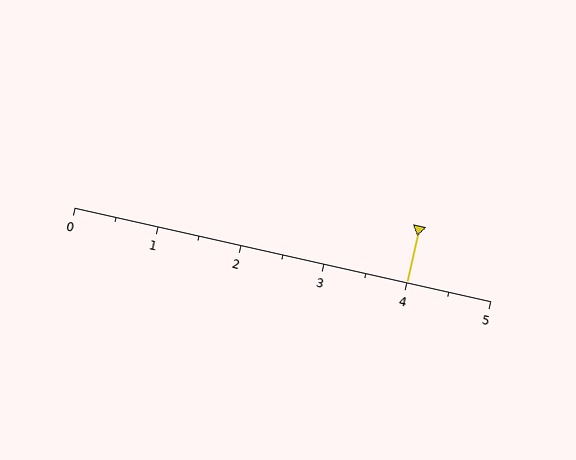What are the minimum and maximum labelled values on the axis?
The axis runs from 0 to 5.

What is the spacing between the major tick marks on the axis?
The major ticks are spaced 1 apart.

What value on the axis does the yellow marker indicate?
The marker indicates approximately 4.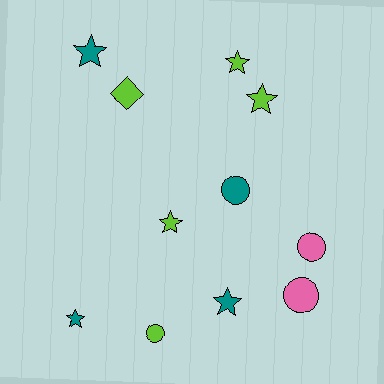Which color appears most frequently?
Lime, with 5 objects.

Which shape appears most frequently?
Star, with 6 objects.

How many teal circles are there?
There is 1 teal circle.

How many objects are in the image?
There are 11 objects.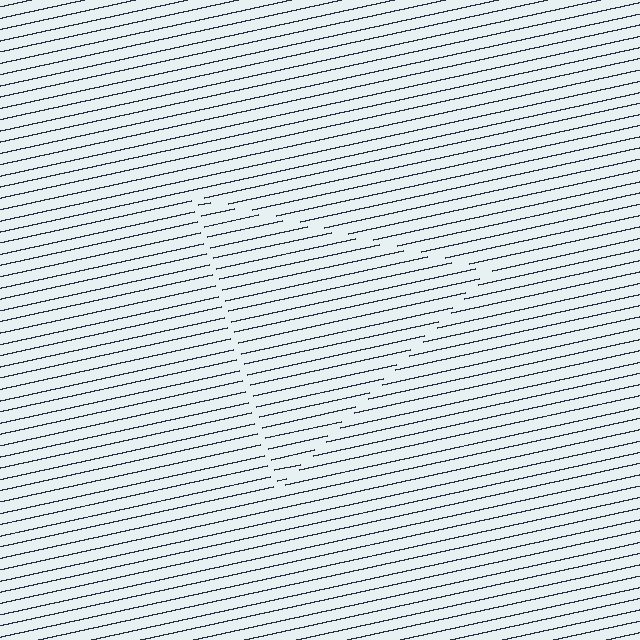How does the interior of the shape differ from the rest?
The interior of the shape contains the same grating, shifted by half a period — the contour is defined by the phase discontinuity where line-ends from the inner and outer gratings abut.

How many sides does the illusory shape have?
3 sides — the line-ends trace a triangle.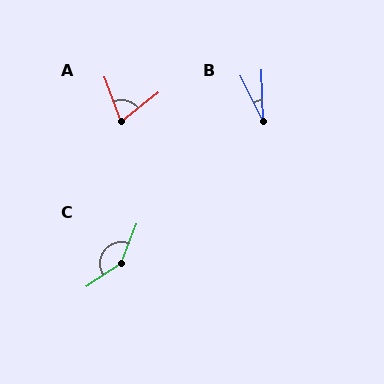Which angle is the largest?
C, at approximately 145 degrees.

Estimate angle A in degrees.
Approximately 72 degrees.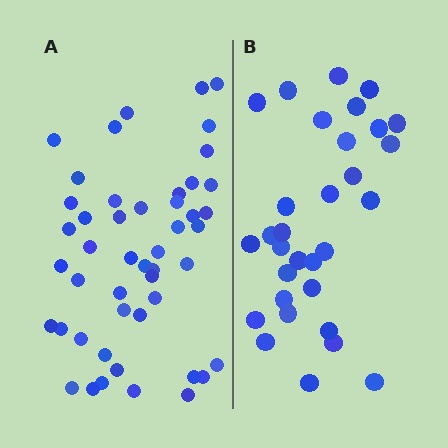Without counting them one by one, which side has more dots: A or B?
Region A (the left region) has more dots.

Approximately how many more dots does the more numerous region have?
Region A has approximately 15 more dots than region B.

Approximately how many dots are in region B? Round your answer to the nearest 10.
About 30 dots. (The exact count is 31, which rounds to 30.)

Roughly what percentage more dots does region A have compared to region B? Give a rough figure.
About 55% more.